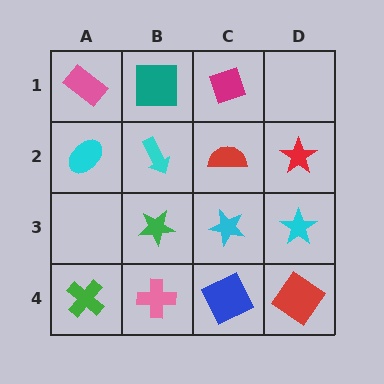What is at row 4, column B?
A pink cross.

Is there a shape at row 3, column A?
No, that cell is empty.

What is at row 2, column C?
A red semicircle.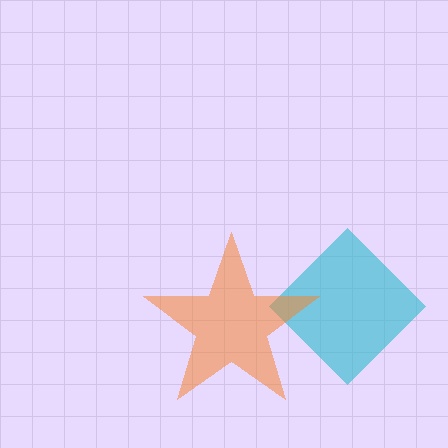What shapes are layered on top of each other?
The layered shapes are: a cyan diamond, an orange star.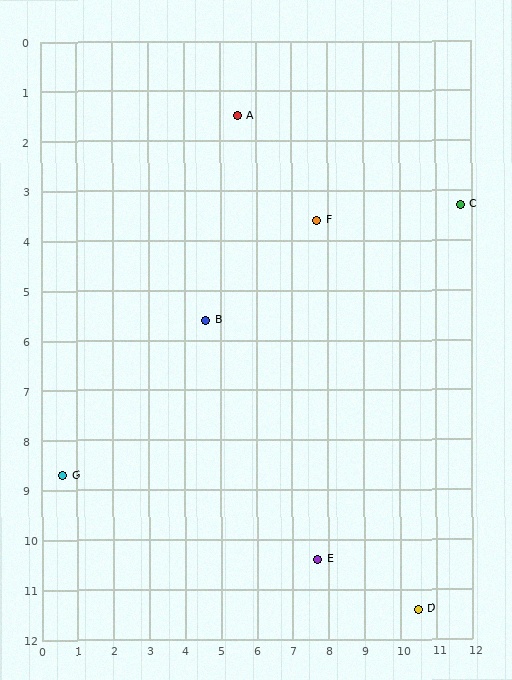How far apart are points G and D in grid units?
Points G and D are about 10.3 grid units apart.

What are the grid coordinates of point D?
Point D is at approximately (10.5, 11.4).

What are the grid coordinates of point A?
Point A is at approximately (5.5, 1.5).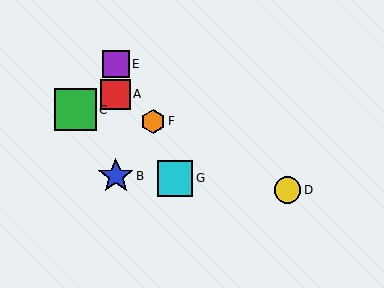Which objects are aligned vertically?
Objects A, B, E are aligned vertically.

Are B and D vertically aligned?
No, B is at x≈116 and D is at x≈288.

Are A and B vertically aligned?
Yes, both are at x≈116.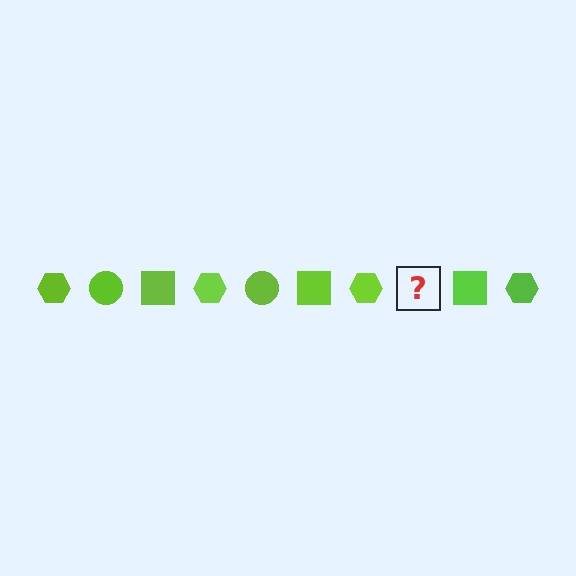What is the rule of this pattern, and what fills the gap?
The rule is that the pattern cycles through hexagon, circle, square shapes in lime. The gap should be filled with a lime circle.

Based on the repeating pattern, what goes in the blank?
The blank should be a lime circle.